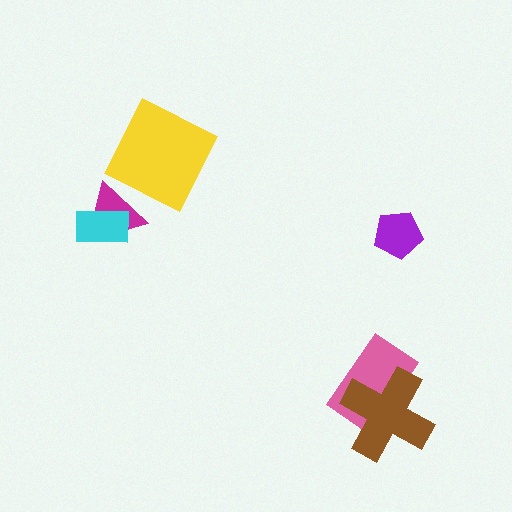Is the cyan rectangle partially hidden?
No, no other shape covers it.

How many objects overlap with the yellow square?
0 objects overlap with the yellow square.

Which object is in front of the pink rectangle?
The brown cross is in front of the pink rectangle.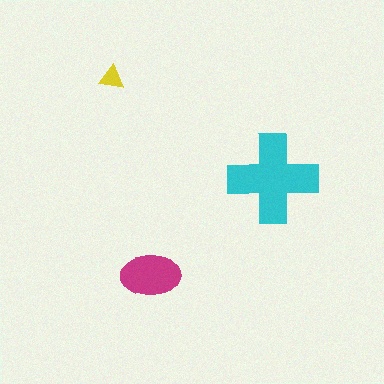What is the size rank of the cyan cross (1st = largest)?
1st.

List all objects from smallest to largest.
The yellow triangle, the magenta ellipse, the cyan cross.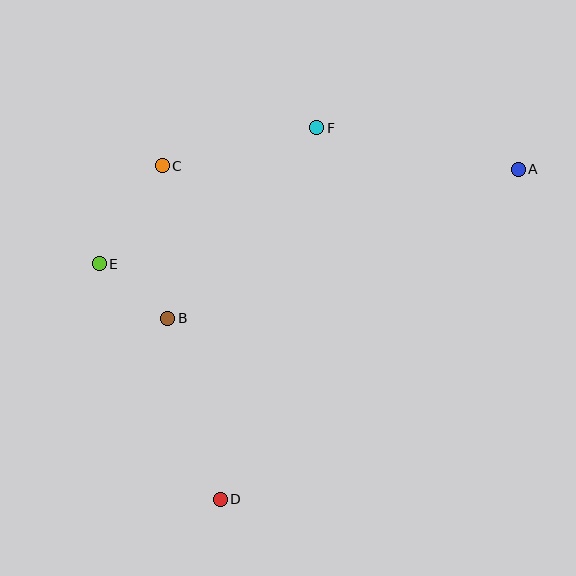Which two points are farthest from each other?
Points A and D are farthest from each other.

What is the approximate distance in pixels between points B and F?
The distance between B and F is approximately 242 pixels.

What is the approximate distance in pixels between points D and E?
The distance between D and E is approximately 264 pixels.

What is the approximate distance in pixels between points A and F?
The distance between A and F is approximately 206 pixels.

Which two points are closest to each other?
Points B and E are closest to each other.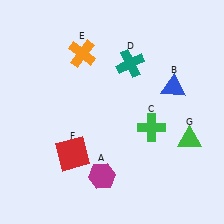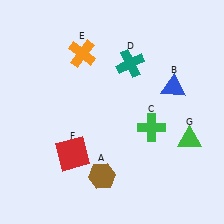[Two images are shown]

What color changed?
The hexagon (A) changed from magenta in Image 1 to brown in Image 2.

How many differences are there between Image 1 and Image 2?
There is 1 difference between the two images.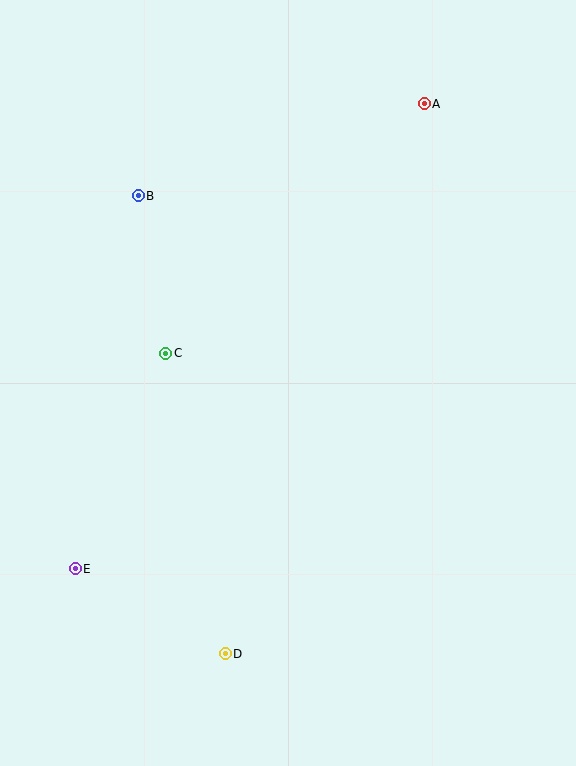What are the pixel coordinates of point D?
Point D is at (225, 654).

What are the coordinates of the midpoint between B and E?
The midpoint between B and E is at (107, 382).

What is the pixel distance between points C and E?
The distance between C and E is 234 pixels.